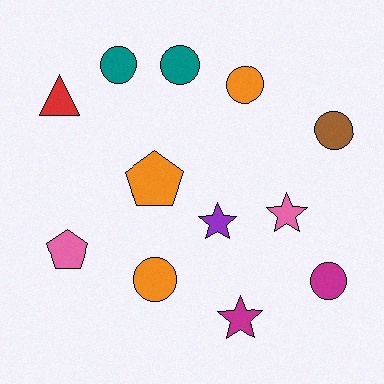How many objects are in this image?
There are 12 objects.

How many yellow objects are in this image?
There are no yellow objects.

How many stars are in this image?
There are 3 stars.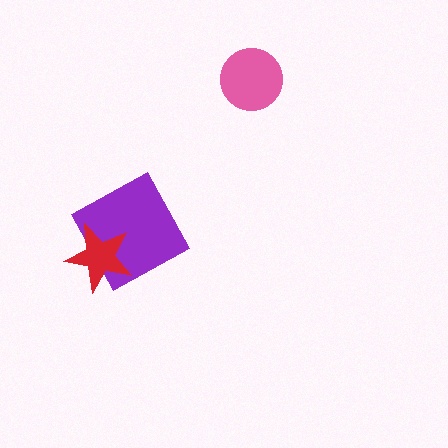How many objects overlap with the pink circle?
0 objects overlap with the pink circle.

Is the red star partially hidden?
No, no other shape covers it.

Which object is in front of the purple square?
The red star is in front of the purple square.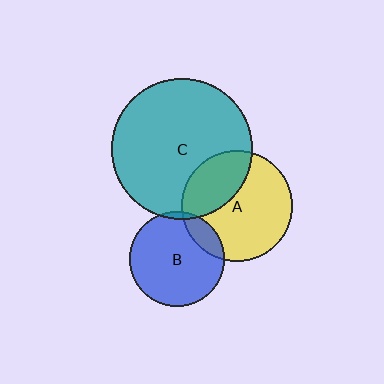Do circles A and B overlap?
Yes.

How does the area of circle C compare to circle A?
Approximately 1.6 times.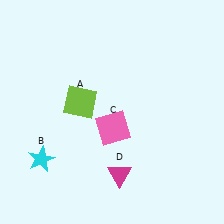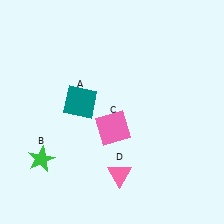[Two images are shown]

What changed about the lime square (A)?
In Image 1, A is lime. In Image 2, it changed to teal.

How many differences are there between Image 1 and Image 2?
There are 3 differences between the two images.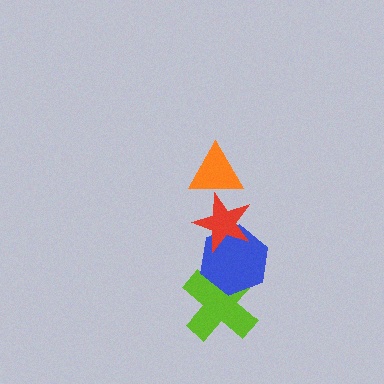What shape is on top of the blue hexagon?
The red star is on top of the blue hexagon.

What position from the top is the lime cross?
The lime cross is 4th from the top.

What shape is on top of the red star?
The orange triangle is on top of the red star.